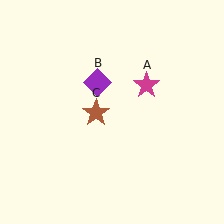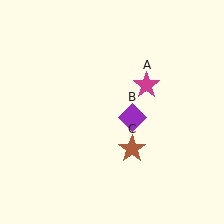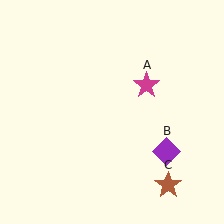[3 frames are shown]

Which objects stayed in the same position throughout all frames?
Magenta star (object A) remained stationary.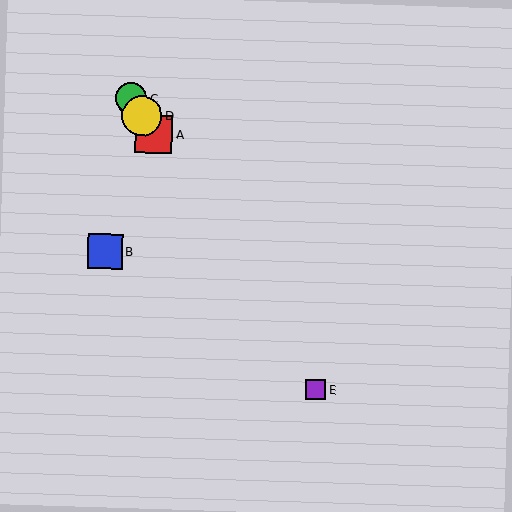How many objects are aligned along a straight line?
4 objects (A, C, D, E) are aligned along a straight line.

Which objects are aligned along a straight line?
Objects A, C, D, E are aligned along a straight line.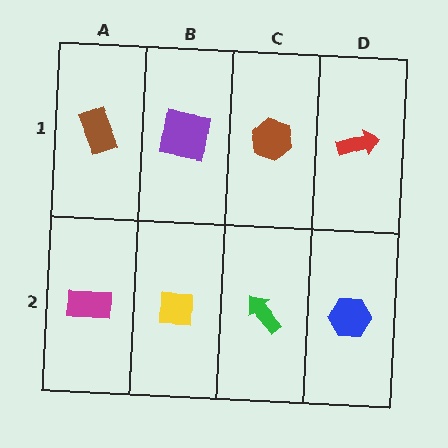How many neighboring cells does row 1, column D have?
2.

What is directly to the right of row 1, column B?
A brown hexagon.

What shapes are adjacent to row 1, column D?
A blue hexagon (row 2, column D), a brown hexagon (row 1, column C).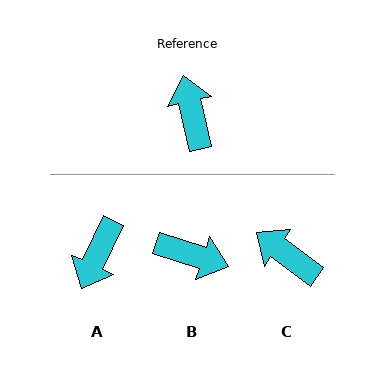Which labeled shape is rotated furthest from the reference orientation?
A, about 142 degrees away.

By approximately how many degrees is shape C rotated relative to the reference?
Approximately 41 degrees counter-clockwise.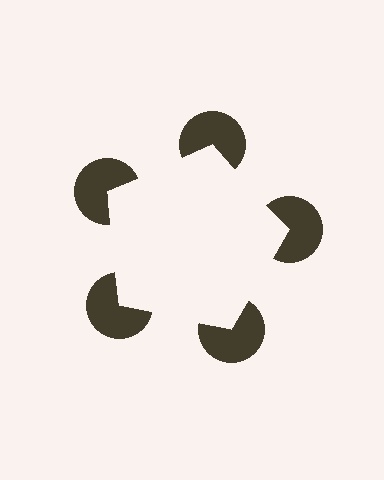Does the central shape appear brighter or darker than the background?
It typically appears slightly brighter than the background, even though no actual brightness change is drawn.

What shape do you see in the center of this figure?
An illusory pentagon — its edges are inferred from the aligned wedge cuts in the pac-man discs, not physically drawn.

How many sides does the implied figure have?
5 sides.